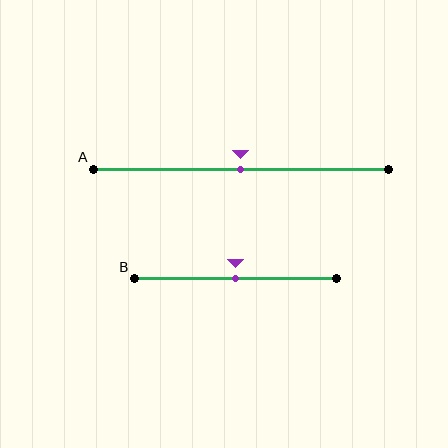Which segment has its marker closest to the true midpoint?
Segment A has its marker closest to the true midpoint.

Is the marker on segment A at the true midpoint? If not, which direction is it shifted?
Yes, the marker on segment A is at the true midpoint.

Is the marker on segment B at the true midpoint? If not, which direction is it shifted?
Yes, the marker on segment B is at the true midpoint.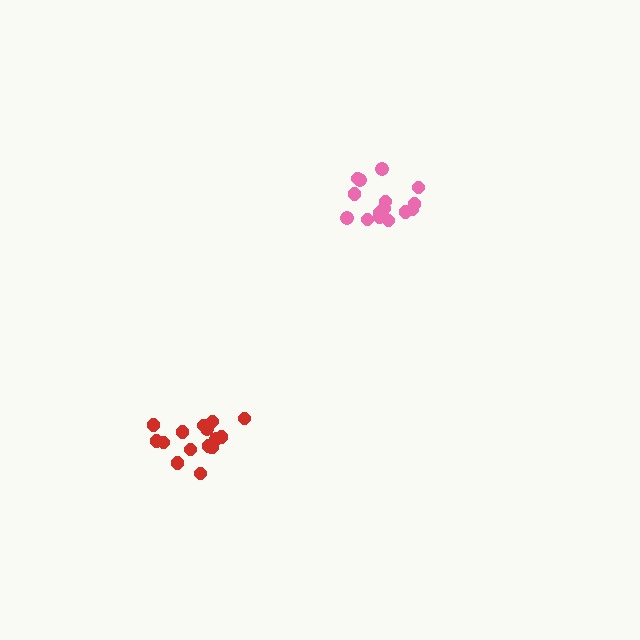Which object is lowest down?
The red cluster is bottommost.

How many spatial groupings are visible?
There are 2 spatial groupings.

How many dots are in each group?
Group 1: 16 dots, Group 2: 15 dots (31 total).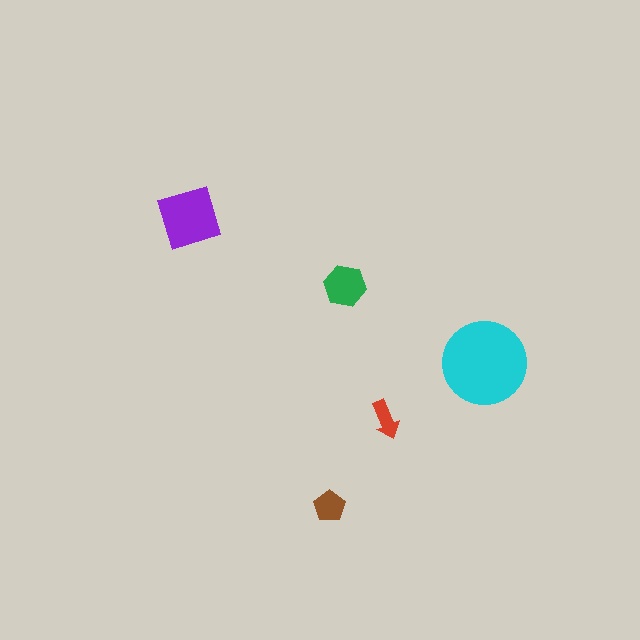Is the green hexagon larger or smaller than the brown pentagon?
Larger.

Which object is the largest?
The cyan circle.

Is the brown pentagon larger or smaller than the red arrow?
Larger.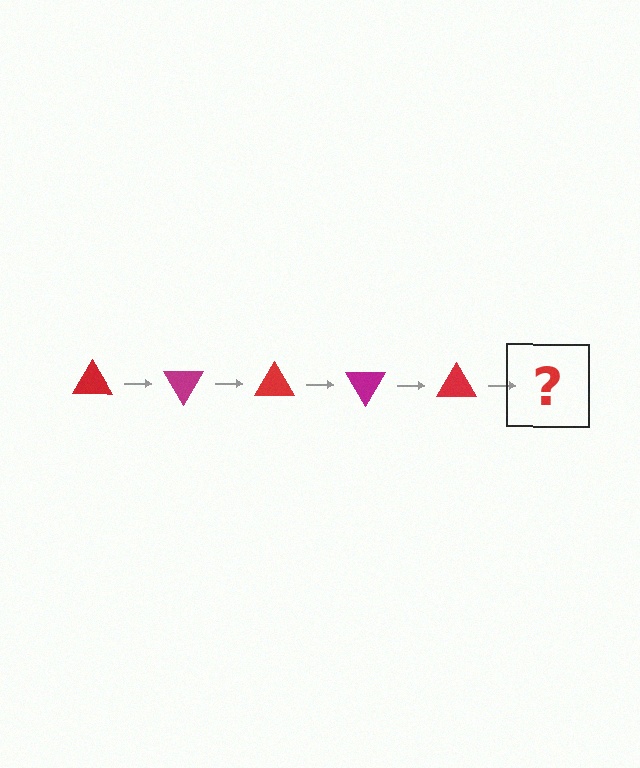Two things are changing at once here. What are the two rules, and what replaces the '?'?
The two rules are that it rotates 60 degrees each step and the color cycles through red and magenta. The '?' should be a magenta triangle, rotated 300 degrees from the start.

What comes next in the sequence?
The next element should be a magenta triangle, rotated 300 degrees from the start.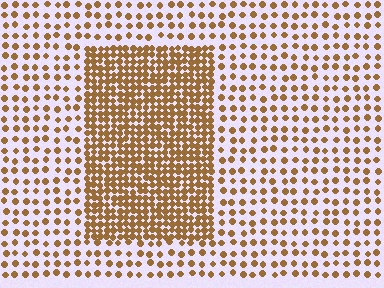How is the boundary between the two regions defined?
The boundary is defined by a change in element density (approximately 2.5x ratio). All elements are the same color, size, and shape.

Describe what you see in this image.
The image contains small brown elements arranged at two different densities. A rectangle-shaped region is visible where the elements are more densely packed than the surrounding area.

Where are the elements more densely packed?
The elements are more densely packed inside the rectangle boundary.